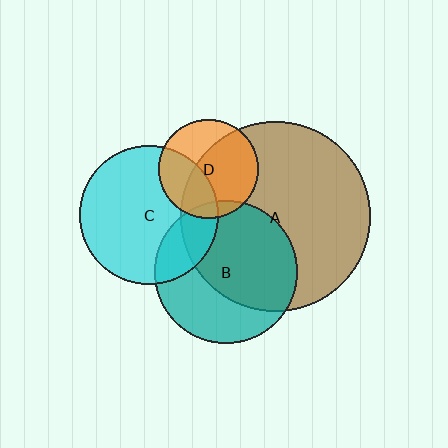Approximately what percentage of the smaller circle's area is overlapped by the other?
Approximately 60%.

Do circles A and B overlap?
Yes.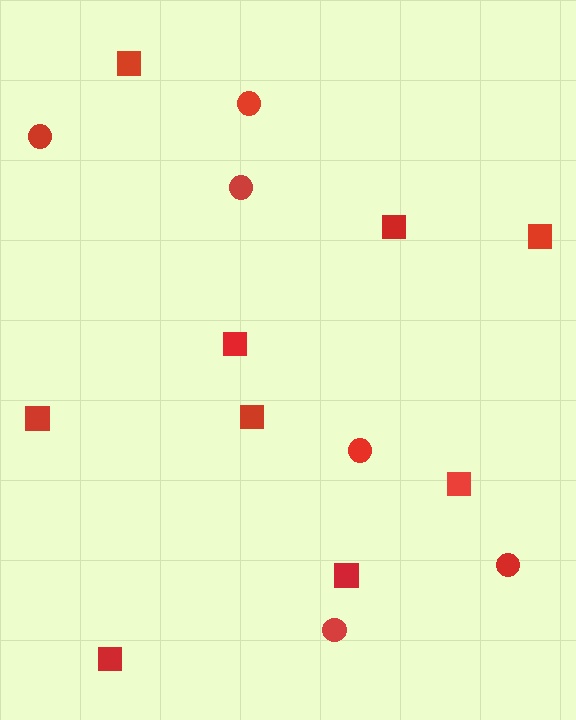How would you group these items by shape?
There are 2 groups: one group of circles (6) and one group of squares (9).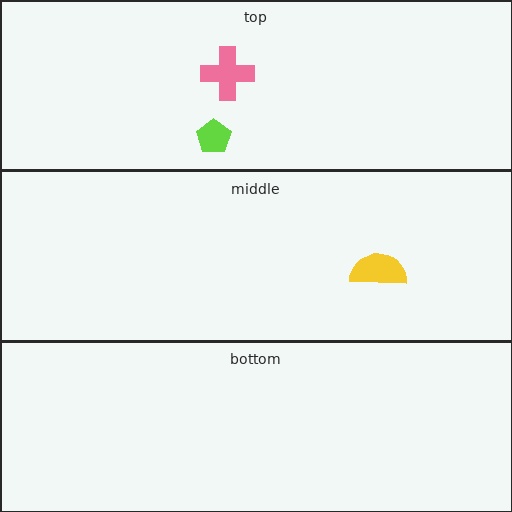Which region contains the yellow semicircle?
The middle region.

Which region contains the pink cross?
The top region.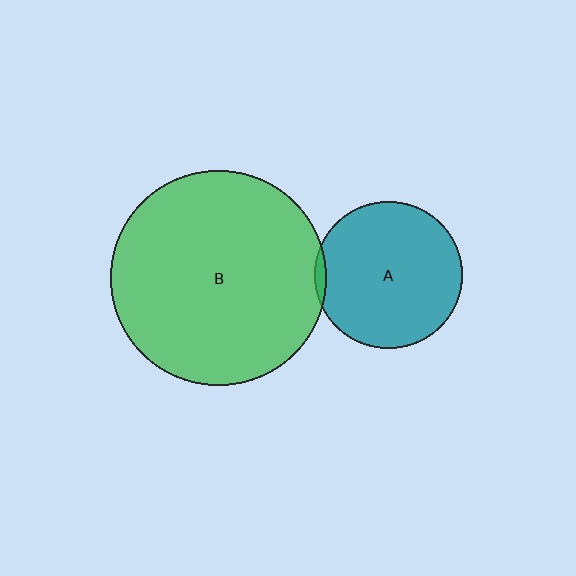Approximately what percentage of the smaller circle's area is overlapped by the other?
Approximately 5%.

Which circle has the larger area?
Circle B (green).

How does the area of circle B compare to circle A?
Approximately 2.1 times.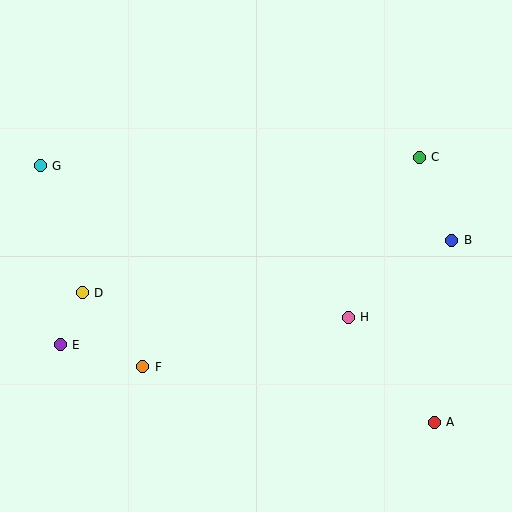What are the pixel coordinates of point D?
Point D is at (82, 293).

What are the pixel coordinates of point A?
Point A is at (434, 422).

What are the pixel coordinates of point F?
Point F is at (143, 367).